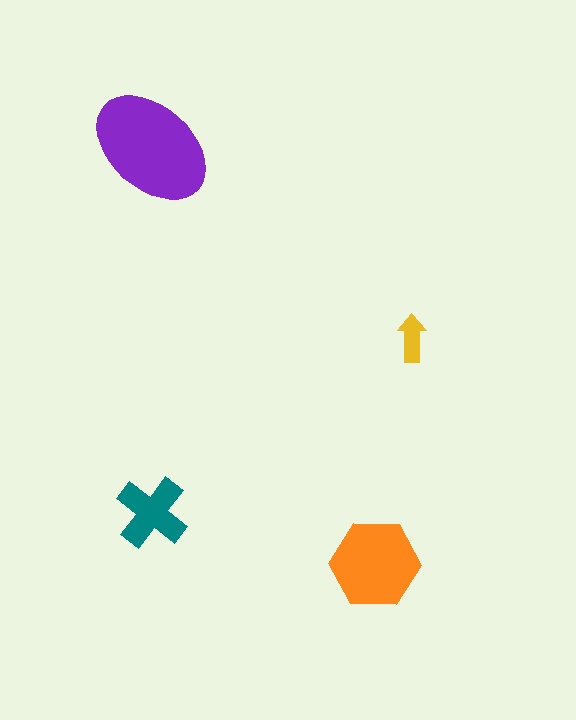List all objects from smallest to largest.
The yellow arrow, the teal cross, the orange hexagon, the purple ellipse.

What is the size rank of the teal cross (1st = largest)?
3rd.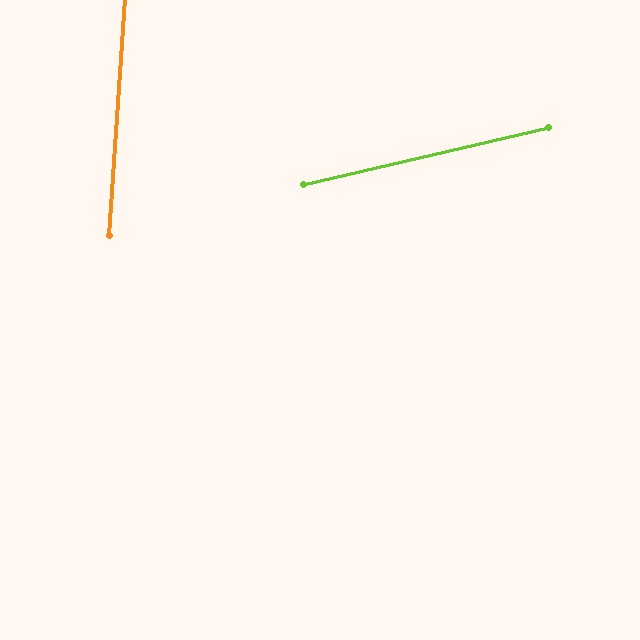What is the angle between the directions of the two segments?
Approximately 73 degrees.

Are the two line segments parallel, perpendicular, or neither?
Neither parallel nor perpendicular — they differ by about 73°.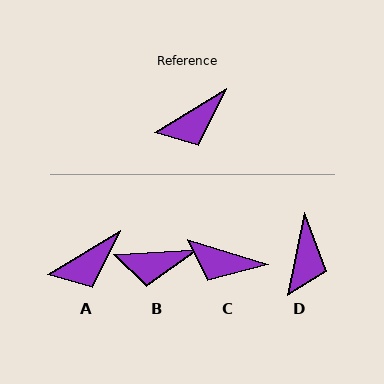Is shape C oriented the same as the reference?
No, it is off by about 49 degrees.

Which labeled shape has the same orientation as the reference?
A.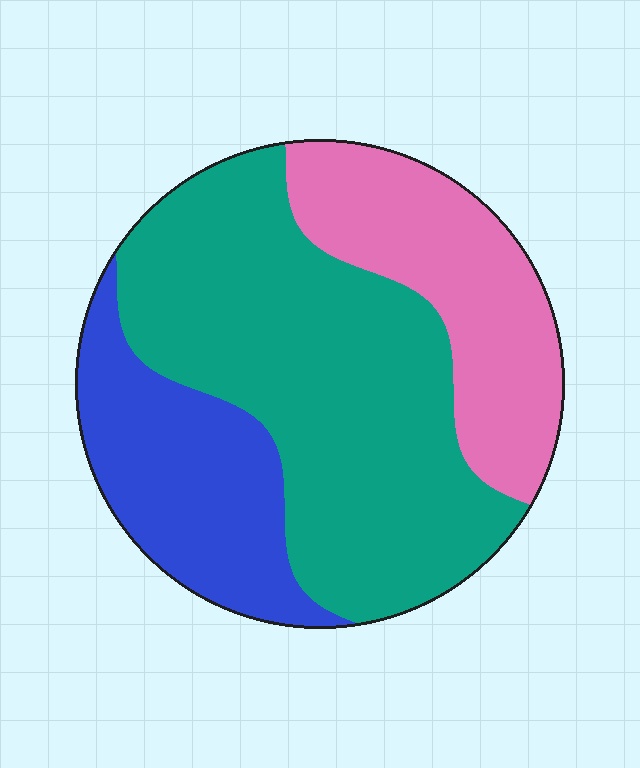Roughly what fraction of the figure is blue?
Blue takes up about one quarter (1/4) of the figure.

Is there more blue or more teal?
Teal.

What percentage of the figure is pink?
Pink takes up about one quarter (1/4) of the figure.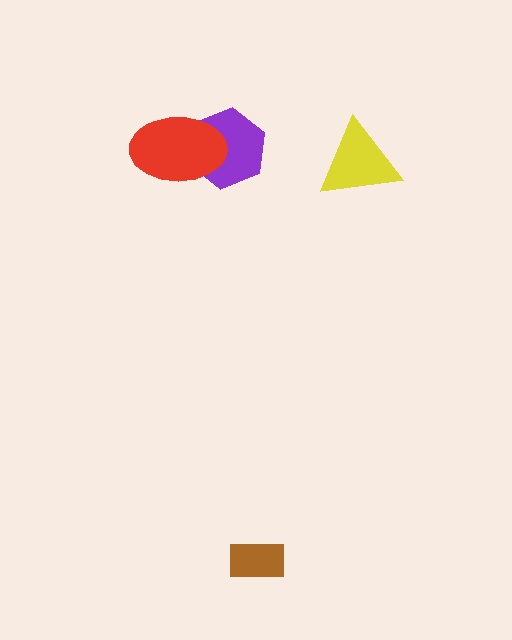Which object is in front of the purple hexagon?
The red ellipse is in front of the purple hexagon.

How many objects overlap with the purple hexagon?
1 object overlaps with the purple hexagon.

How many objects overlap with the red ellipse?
1 object overlaps with the red ellipse.